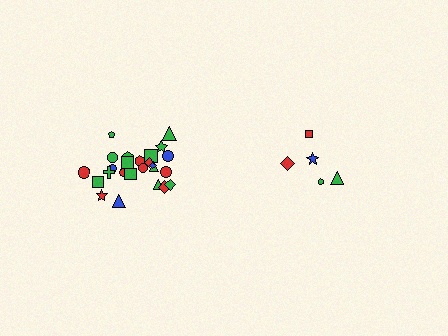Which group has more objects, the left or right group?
The left group.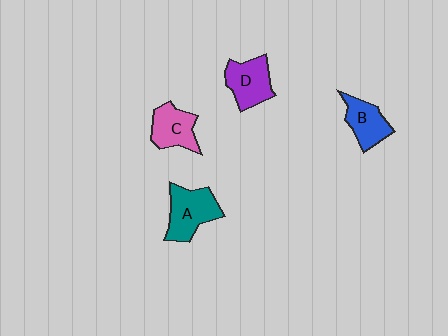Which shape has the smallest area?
Shape B (blue).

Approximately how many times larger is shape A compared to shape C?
Approximately 1.2 times.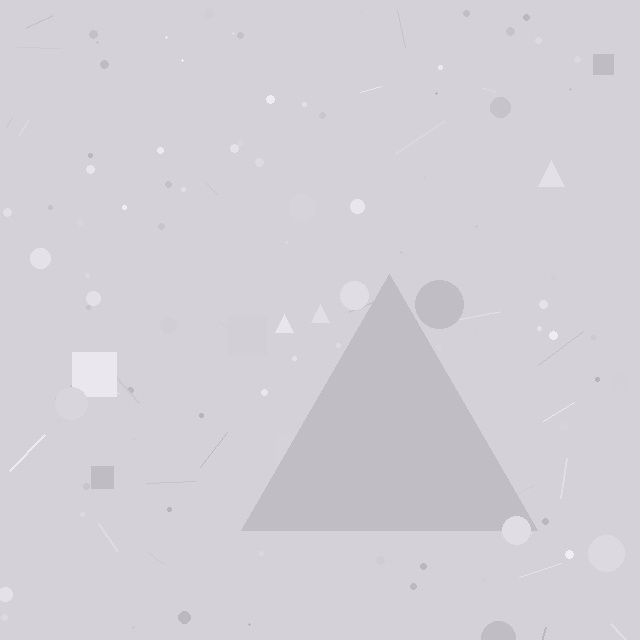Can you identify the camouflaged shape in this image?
The camouflaged shape is a triangle.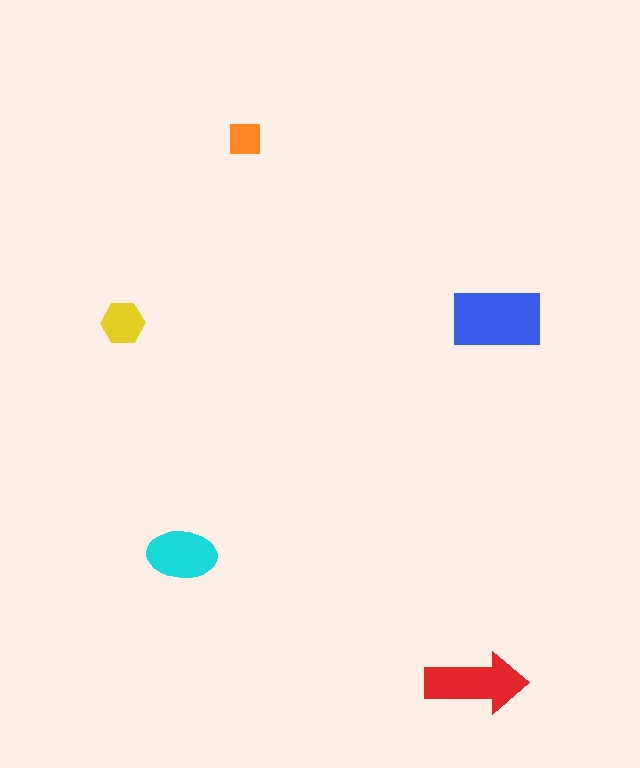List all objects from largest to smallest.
The blue rectangle, the red arrow, the cyan ellipse, the yellow hexagon, the orange square.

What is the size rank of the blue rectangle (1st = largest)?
1st.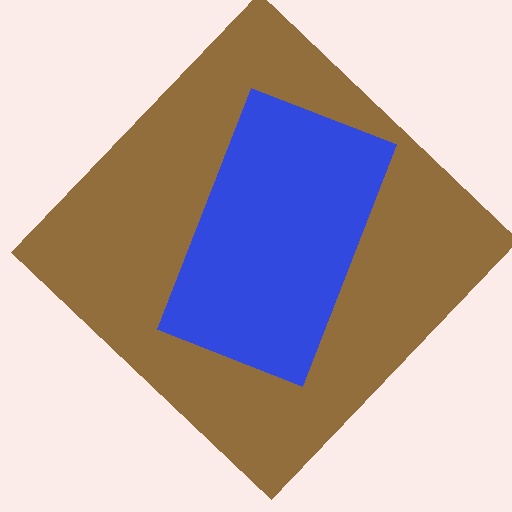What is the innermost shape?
The blue rectangle.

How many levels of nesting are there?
2.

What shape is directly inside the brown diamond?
The blue rectangle.